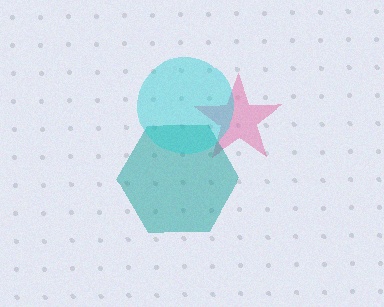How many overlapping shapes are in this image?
There are 3 overlapping shapes in the image.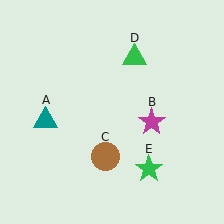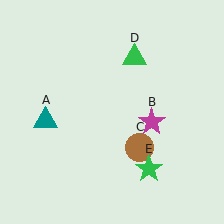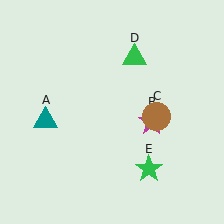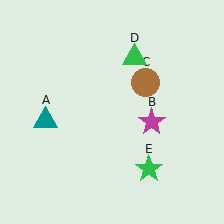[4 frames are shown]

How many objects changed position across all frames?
1 object changed position: brown circle (object C).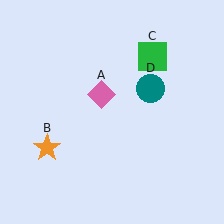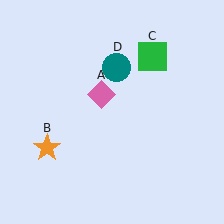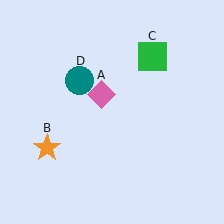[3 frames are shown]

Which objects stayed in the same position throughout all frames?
Pink diamond (object A) and orange star (object B) and green square (object C) remained stationary.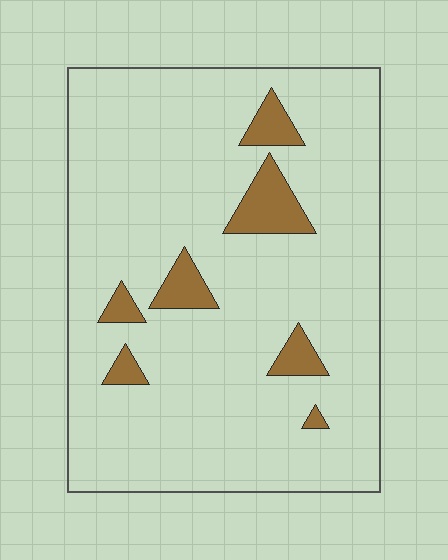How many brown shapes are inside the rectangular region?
7.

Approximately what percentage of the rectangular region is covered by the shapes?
Approximately 10%.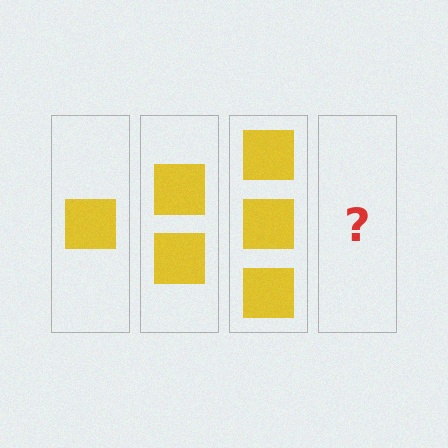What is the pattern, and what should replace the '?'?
The pattern is that each step adds one more square. The '?' should be 4 squares.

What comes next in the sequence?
The next element should be 4 squares.